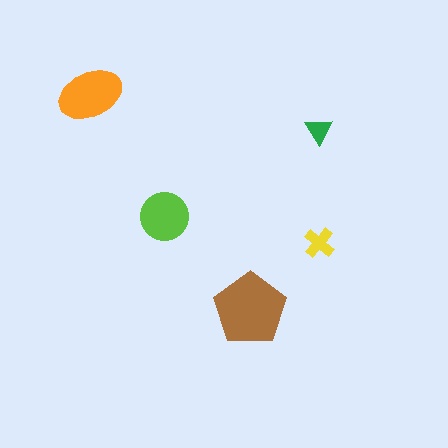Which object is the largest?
The brown pentagon.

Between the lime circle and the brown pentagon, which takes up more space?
The brown pentagon.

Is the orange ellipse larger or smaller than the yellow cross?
Larger.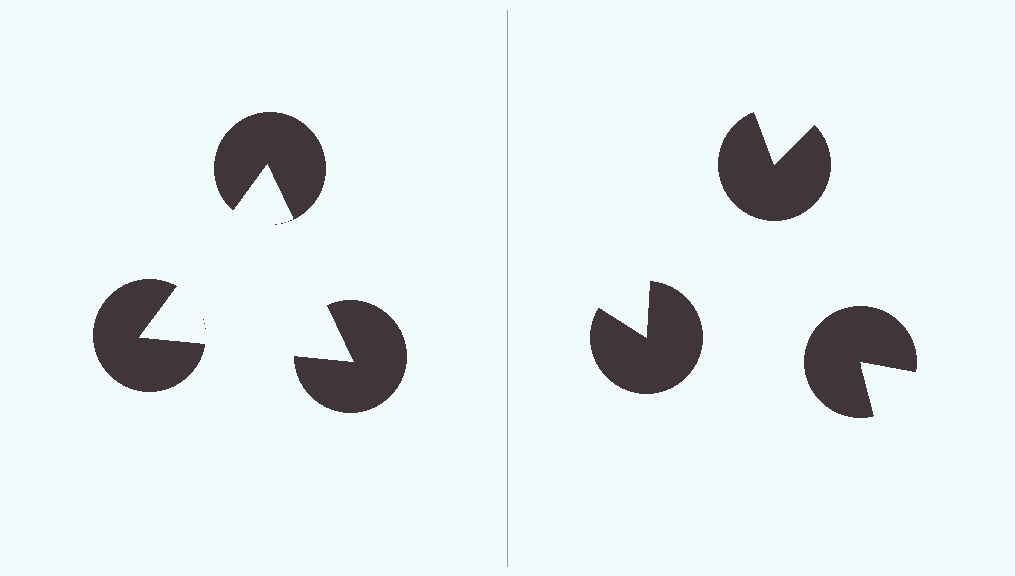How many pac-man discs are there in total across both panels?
6 — 3 on each side.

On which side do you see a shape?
An illusory triangle appears on the left side. On the right side the wedge cuts are rotated, so no coherent shape forms.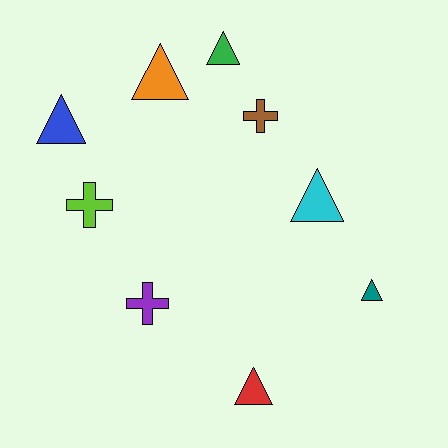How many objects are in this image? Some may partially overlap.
There are 9 objects.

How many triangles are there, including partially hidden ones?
There are 6 triangles.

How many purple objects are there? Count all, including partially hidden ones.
There is 1 purple object.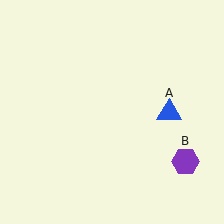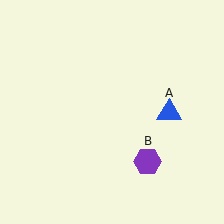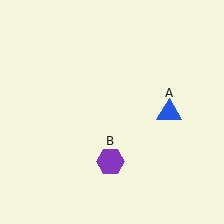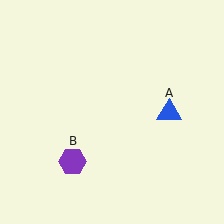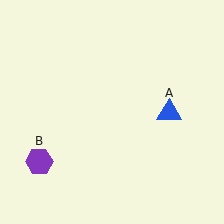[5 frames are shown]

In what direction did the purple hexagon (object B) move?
The purple hexagon (object B) moved left.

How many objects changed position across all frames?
1 object changed position: purple hexagon (object B).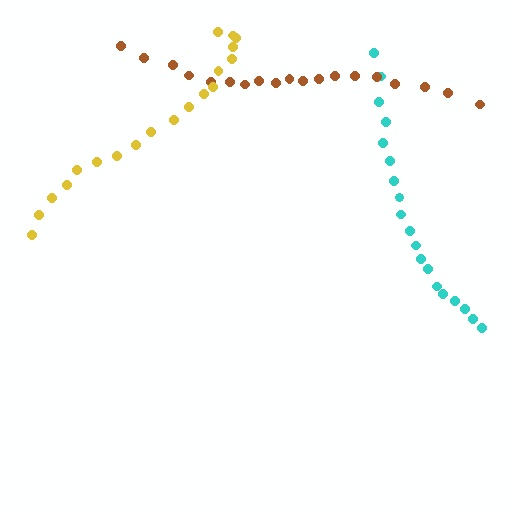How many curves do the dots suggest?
There are 3 distinct paths.